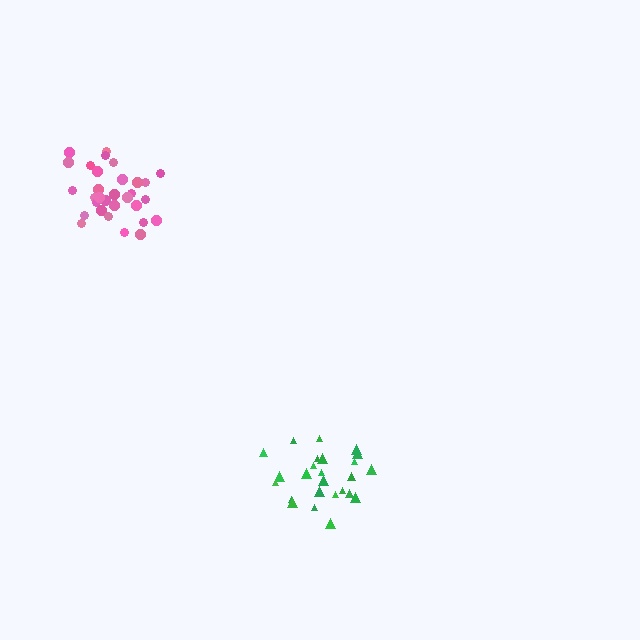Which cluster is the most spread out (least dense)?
Green.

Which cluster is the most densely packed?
Pink.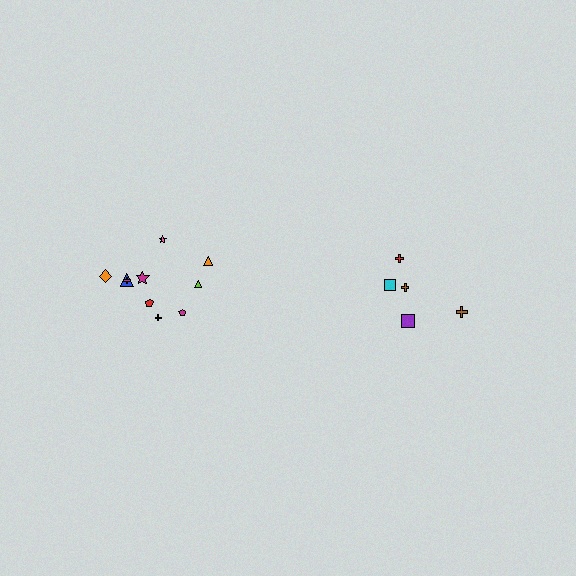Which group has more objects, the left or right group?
The left group.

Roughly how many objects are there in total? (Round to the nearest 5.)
Roughly 15 objects in total.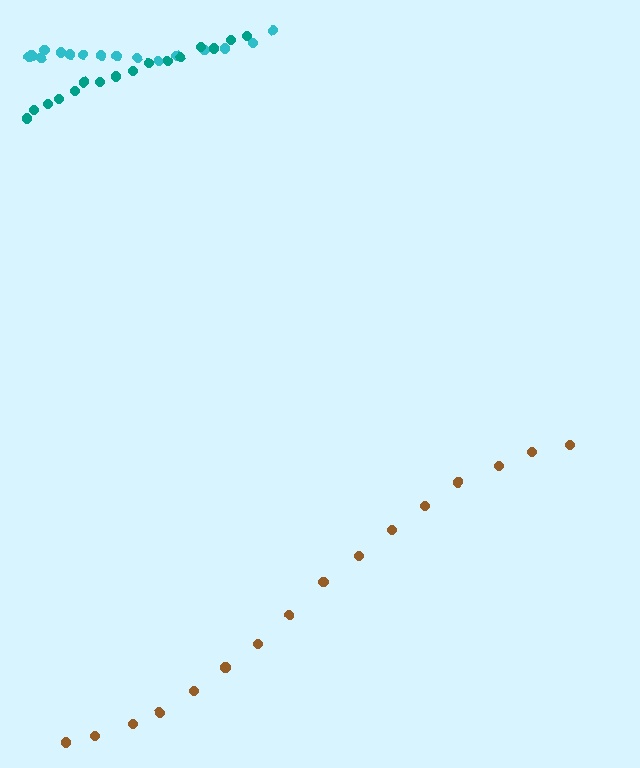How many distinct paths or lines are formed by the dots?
There are 3 distinct paths.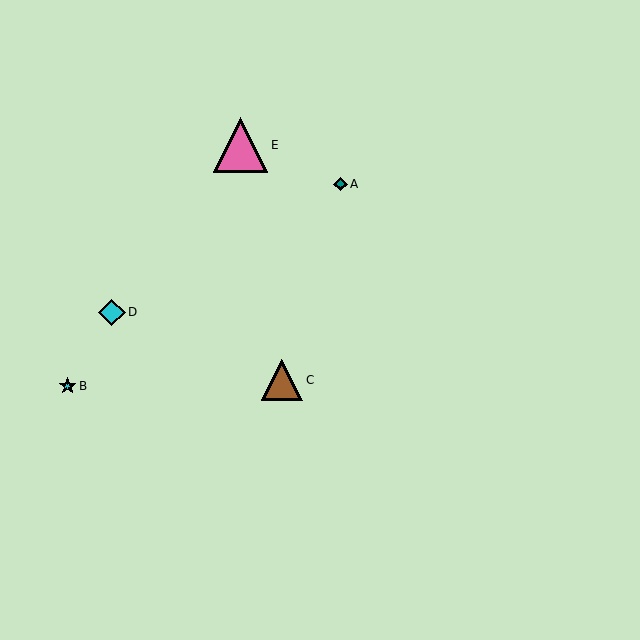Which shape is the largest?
The pink triangle (labeled E) is the largest.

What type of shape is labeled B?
Shape B is a cyan star.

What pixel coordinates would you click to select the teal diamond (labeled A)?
Click at (340, 184) to select the teal diamond A.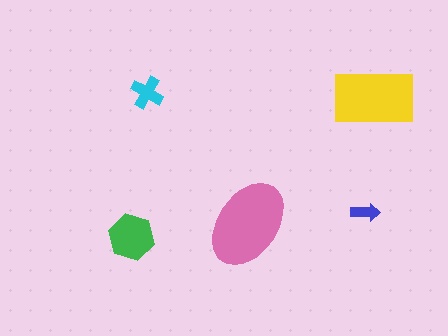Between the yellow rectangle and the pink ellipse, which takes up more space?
The pink ellipse.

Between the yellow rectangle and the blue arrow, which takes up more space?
The yellow rectangle.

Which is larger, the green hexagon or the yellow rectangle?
The yellow rectangle.